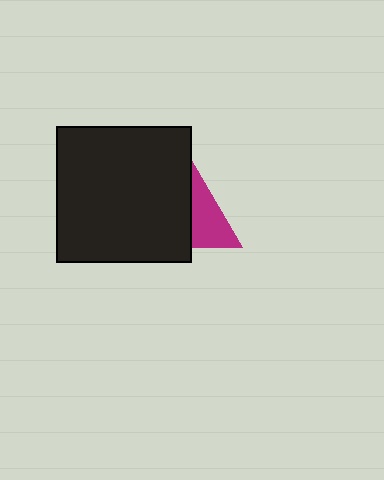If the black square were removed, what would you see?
You would see the complete magenta triangle.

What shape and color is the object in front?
The object in front is a black square.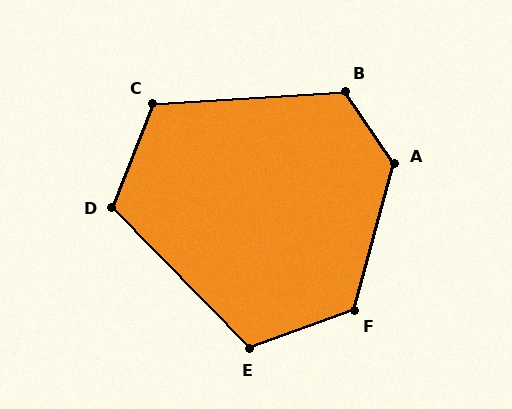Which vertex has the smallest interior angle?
D, at approximately 114 degrees.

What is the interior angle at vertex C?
Approximately 115 degrees (obtuse).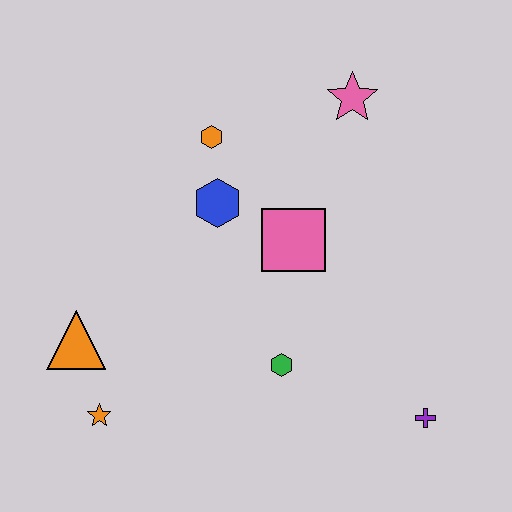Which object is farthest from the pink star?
The orange star is farthest from the pink star.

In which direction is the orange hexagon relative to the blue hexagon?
The orange hexagon is above the blue hexagon.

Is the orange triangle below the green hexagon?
No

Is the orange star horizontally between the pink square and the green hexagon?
No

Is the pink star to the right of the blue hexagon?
Yes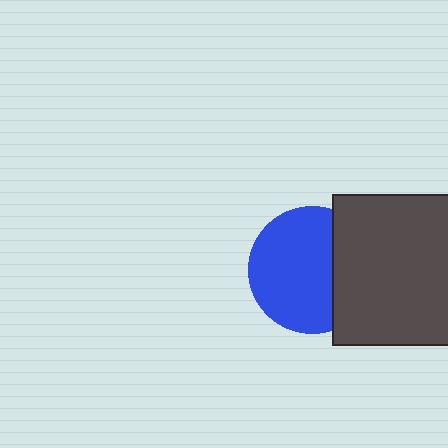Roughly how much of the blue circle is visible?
Most of it is visible (roughly 68%).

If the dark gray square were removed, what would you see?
You would see the complete blue circle.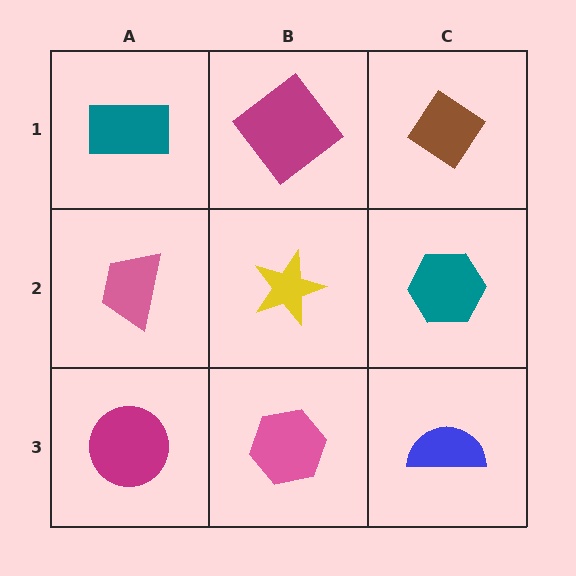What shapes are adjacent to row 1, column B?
A yellow star (row 2, column B), a teal rectangle (row 1, column A), a brown diamond (row 1, column C).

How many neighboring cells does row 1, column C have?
2.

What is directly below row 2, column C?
A blue semicircle.